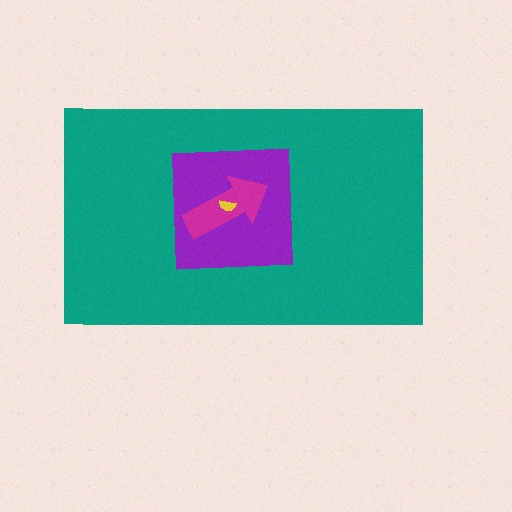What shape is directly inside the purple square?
The magenta arrow.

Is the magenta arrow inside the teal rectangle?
Yes.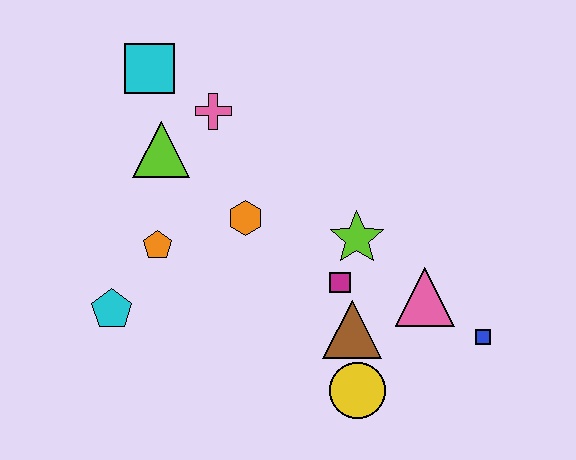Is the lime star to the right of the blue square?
No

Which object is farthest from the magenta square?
The cyan square is farthest from the magenta square.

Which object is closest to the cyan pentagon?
The orange pentagon is closest to the cyan pentagon.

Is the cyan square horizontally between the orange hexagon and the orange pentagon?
No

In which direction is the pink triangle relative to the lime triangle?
The pink triangle is to the right of the lime triangle.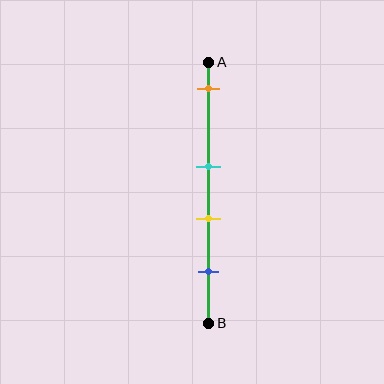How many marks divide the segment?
There are 4 marks dividing the segment.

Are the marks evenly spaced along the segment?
No, the marks are not evenly spaced.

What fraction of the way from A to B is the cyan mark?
The cyan mark is approximately 40% (0.4) of the way from A to B.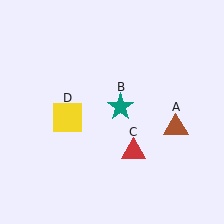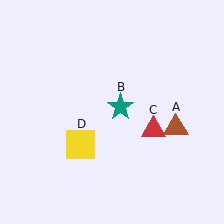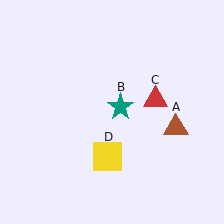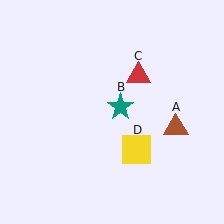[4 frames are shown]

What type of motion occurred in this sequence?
The red triangle (object C), yellow square (object D) rotated counterclockwise around the center of the scene.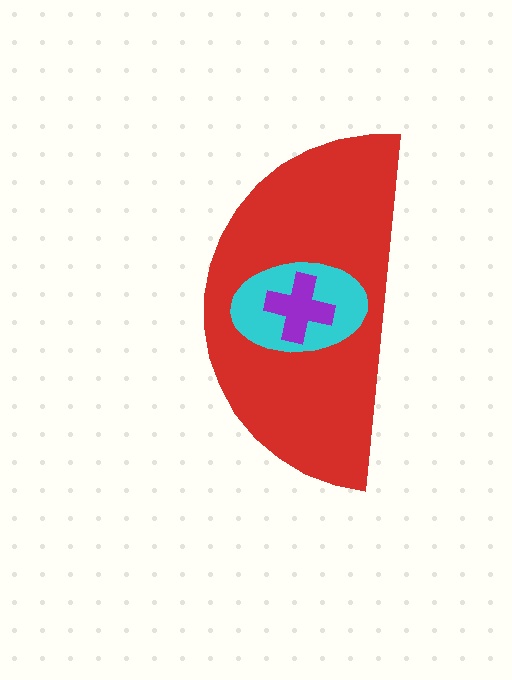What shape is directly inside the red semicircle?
The cyan ellipse.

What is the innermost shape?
The purple cross.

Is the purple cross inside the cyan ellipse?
Yes.